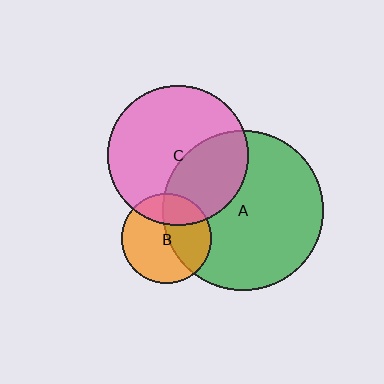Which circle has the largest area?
Circle A (green).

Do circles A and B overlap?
Yes.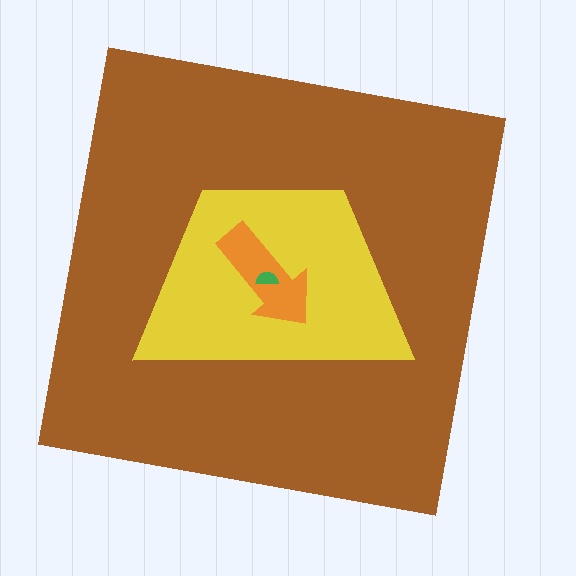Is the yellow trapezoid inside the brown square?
Yes.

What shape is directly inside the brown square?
The yellow trapezoid.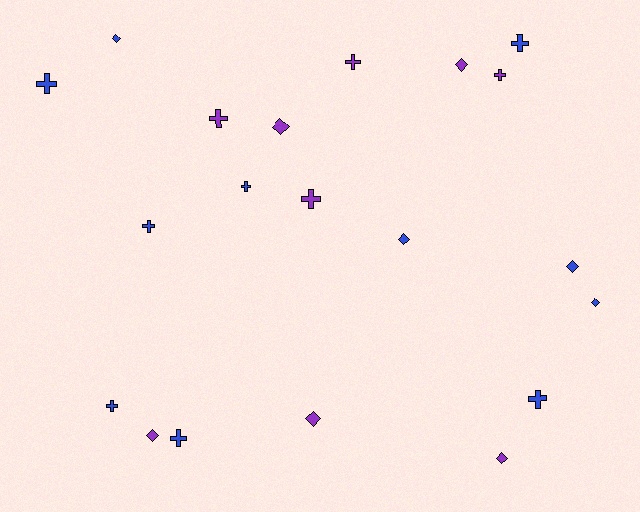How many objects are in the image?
There are 20 objects.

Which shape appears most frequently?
Cross, with 11 objects.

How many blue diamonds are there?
There are 4 blue diamonds.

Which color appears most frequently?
Blue, with 11 objects.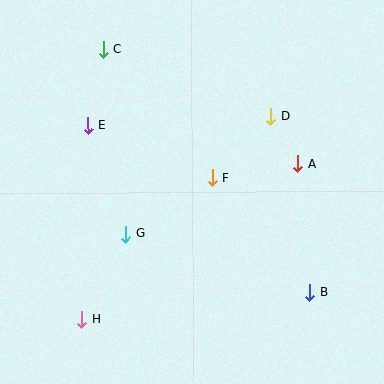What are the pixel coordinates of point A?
Point A is at (297, 164).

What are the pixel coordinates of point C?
Point C is at (103, 49).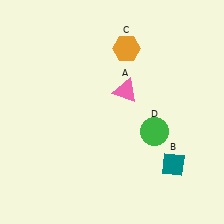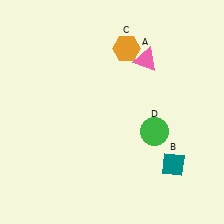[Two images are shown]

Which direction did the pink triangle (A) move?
The pink triangle (A) moved up.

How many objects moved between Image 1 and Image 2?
1 object moved between the two images.